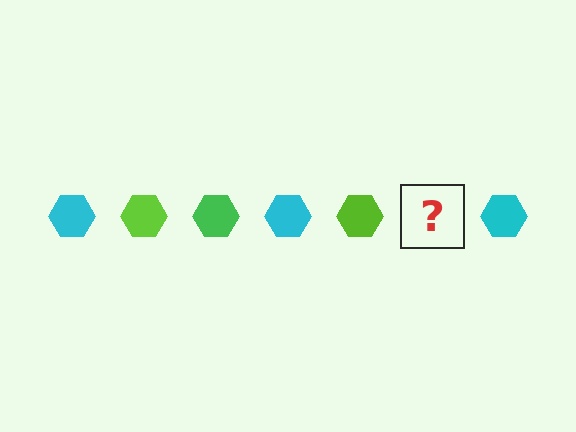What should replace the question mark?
The question mark should be replaced with a green hexagon.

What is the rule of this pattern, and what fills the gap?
The rule is that the pattern cycles through cyan, lime, green hexagons. The gap should be filled with a green hexagon.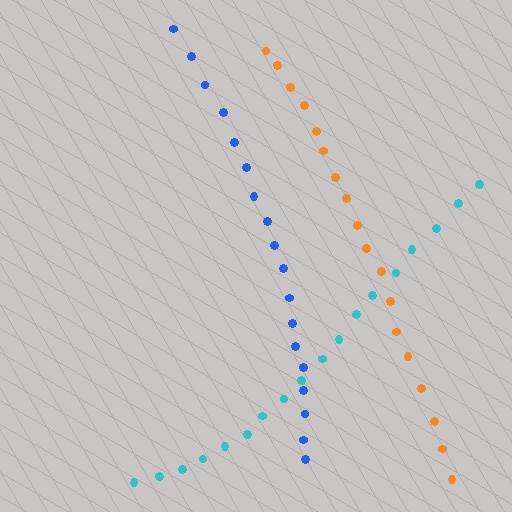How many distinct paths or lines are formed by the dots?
There are 3 distinct paths.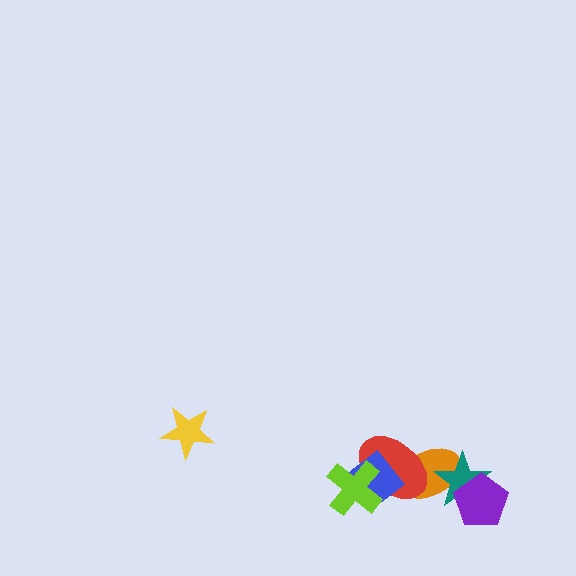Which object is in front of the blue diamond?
The lime cross is in front of the blue diamond.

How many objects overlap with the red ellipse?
3 objects overlap with the red ellipse.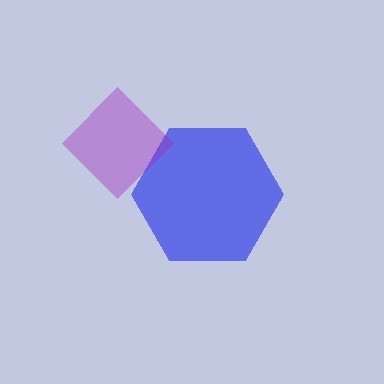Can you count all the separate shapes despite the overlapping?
Yes, there are 2 separate shapes.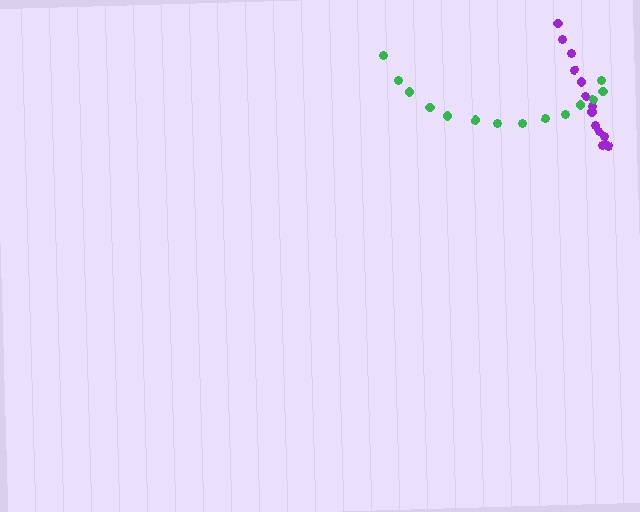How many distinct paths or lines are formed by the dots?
There are 2 distinct paths.